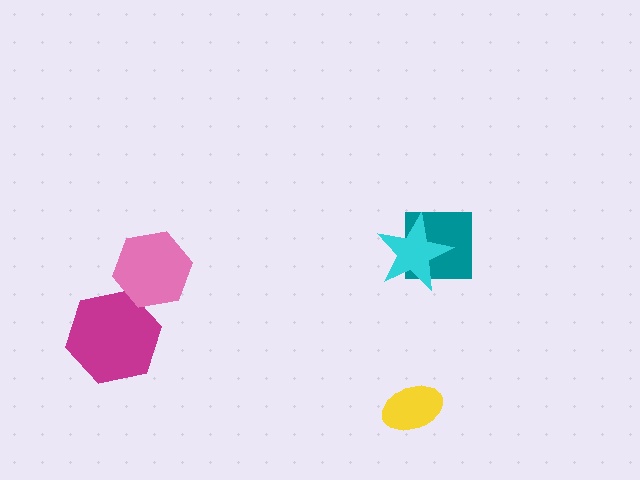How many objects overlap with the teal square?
1 object overlaps with the teal square.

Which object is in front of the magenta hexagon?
The pink hexagon is in front of the magenta hexagon.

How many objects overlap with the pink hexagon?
1 object overlaps with the pink hexagon.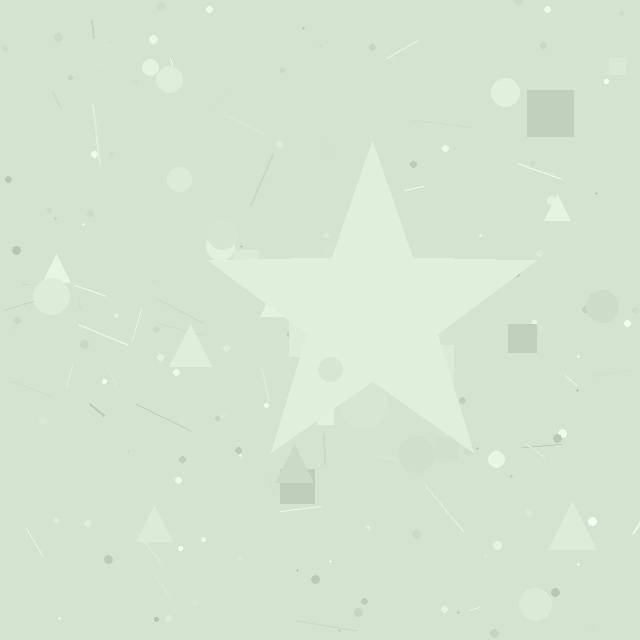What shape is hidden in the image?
A star is hidden in the image.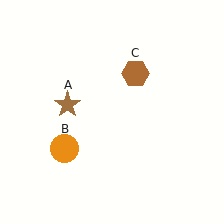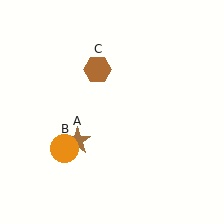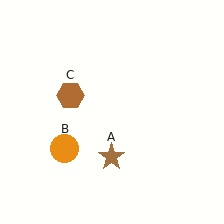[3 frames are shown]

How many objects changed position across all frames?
2 objects changed position: brown star (object A), brown hexagon (object C).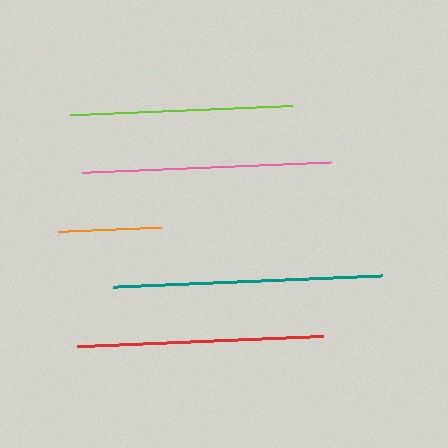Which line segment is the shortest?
The orange line is the shortest at approximately 103 pixels.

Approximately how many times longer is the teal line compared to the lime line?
The teal line is approximately 1.2 times the length of the lime line.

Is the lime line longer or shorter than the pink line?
The pink line is longer than the lime line.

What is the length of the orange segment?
The orange segment is approximately 103 pixels long.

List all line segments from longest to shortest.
From longest to shortest: teal, pink, red, lime, orange.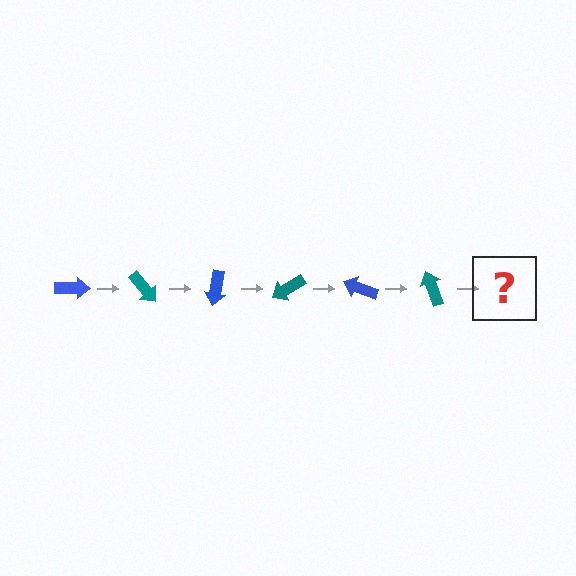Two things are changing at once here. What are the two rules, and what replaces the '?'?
The two rules are that it rotates 50 degrees each step and the color cycles through blue and teal. The '?' should be a blue arrow, rotated 300 degrees from the start.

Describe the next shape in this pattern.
It should be a blue arrow, rotated 300 degrees from the start.